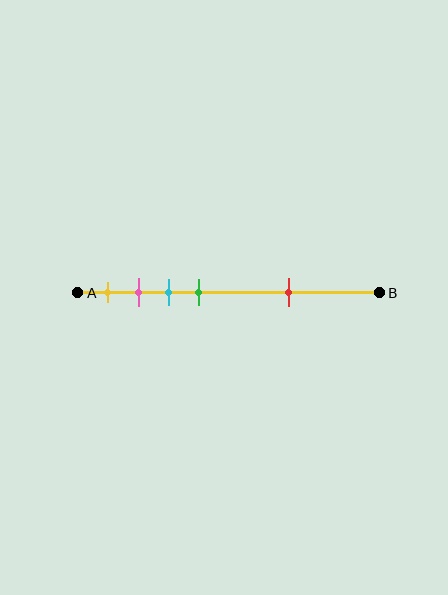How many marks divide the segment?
There are 5 marks dividing the segment.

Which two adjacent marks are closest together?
The pink and cyan marks are the closest adjacent pair.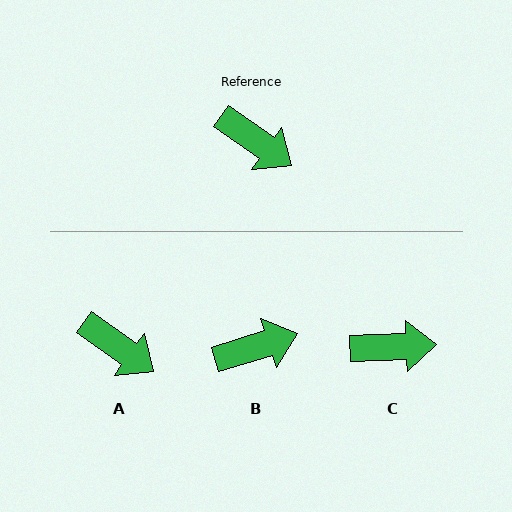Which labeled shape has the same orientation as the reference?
A.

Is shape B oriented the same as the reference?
No, it is off by about 53 degrees.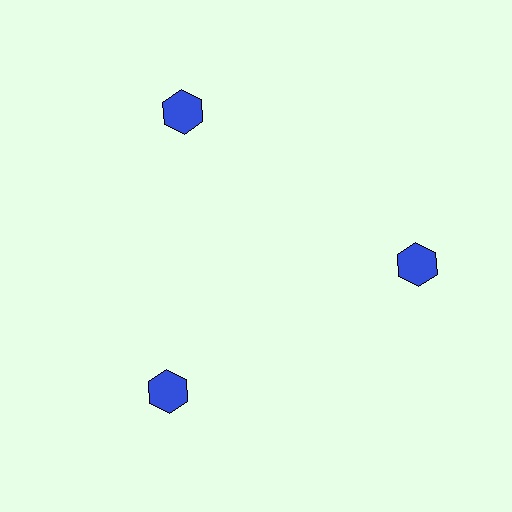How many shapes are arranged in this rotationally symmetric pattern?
There are 3 shapes, arranged in 3 groups of 1.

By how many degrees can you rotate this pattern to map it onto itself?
The pattern maps onto itself every 120 degrees of rotation.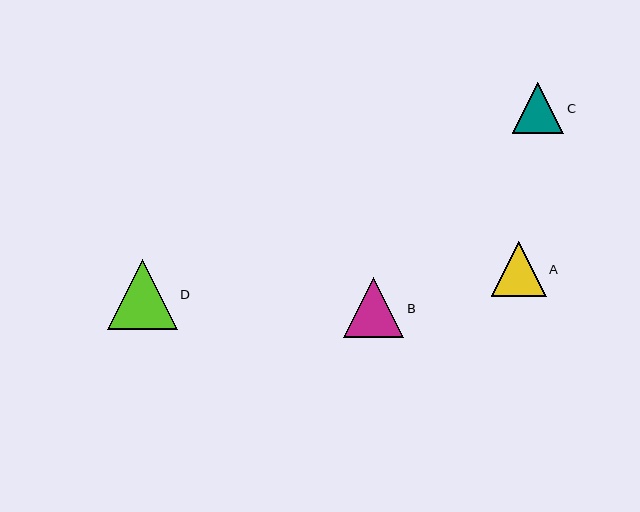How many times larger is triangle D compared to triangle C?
Triangle D is approximately 1.3 times the size of triangle C.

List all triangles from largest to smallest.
From largest to smallest: D, B, A, C.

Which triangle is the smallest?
Triangle C is the smallest with a size of approximately 52 pixels.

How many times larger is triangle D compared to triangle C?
Triangle D is approximately 1.3 times the size of triangle C.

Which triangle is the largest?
Triangle D is the largest with a size of approximately 69 pixels.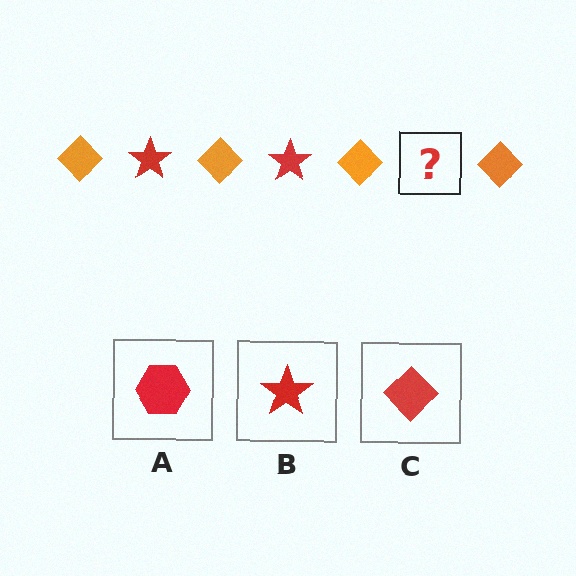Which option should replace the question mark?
Option B.